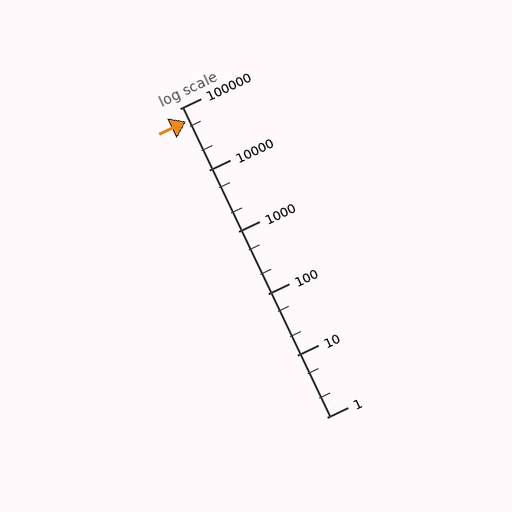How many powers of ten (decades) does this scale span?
The scale spans 5 decades, from 1 to 100000.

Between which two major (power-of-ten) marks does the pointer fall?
The pointer is between 10000 and 100000.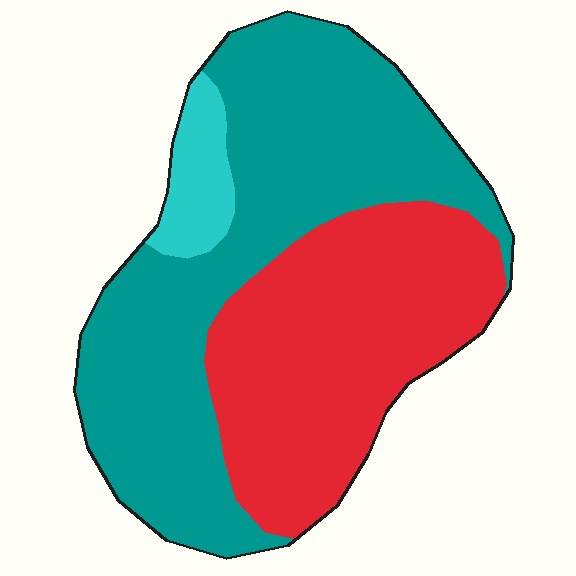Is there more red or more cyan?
Red.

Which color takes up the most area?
Teal, at roughly 55%.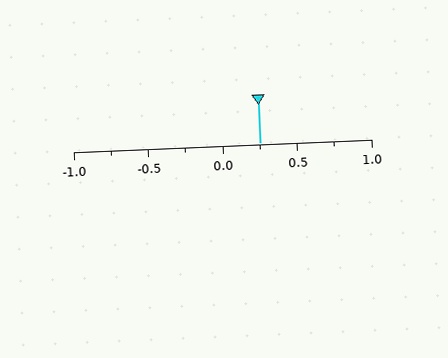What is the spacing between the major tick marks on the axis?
The major ticks are spaced 0.5 apart.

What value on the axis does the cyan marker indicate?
The marker indicates approximately 0.25.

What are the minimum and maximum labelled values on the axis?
The axis runs from -1.0 to 1.0.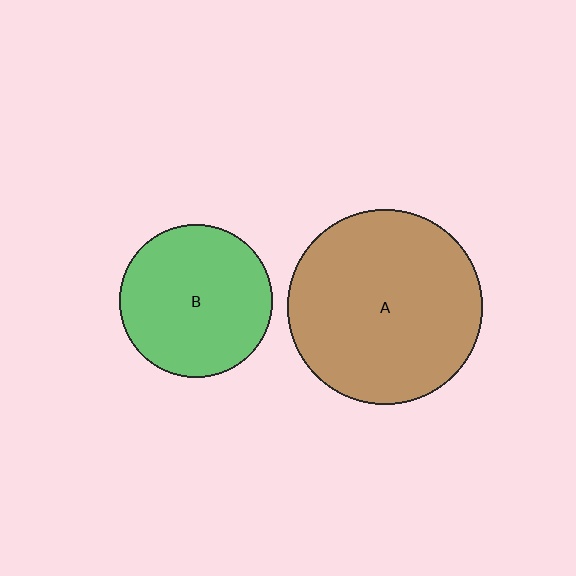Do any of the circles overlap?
No, none of the circles overlap.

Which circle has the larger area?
Circle A (brown).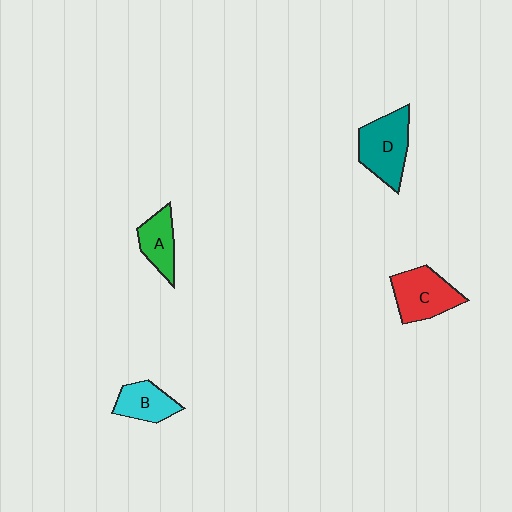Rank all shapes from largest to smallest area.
From largest to smallest: D (teal), C (red), B (cyan), A (green).